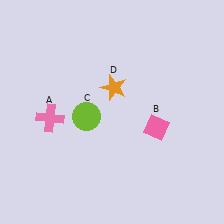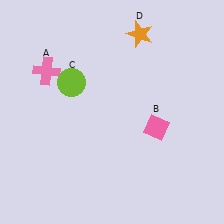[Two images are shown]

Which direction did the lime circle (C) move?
The lime circle (C) moved up.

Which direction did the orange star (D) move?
The orange star (D) moved up.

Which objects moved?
The objects that moved are: the pink cross (A), the lime circle (C), the orange star (D).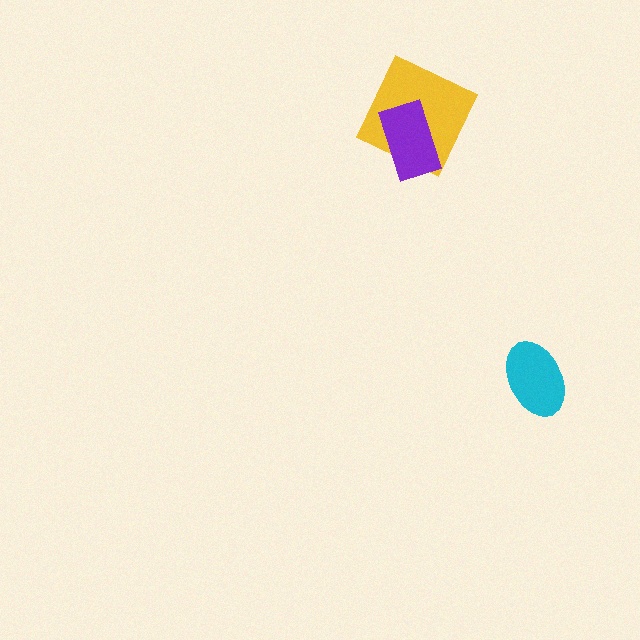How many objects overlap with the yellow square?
1 object overlaps with the yellow square.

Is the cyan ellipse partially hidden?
No, no other shape covers it.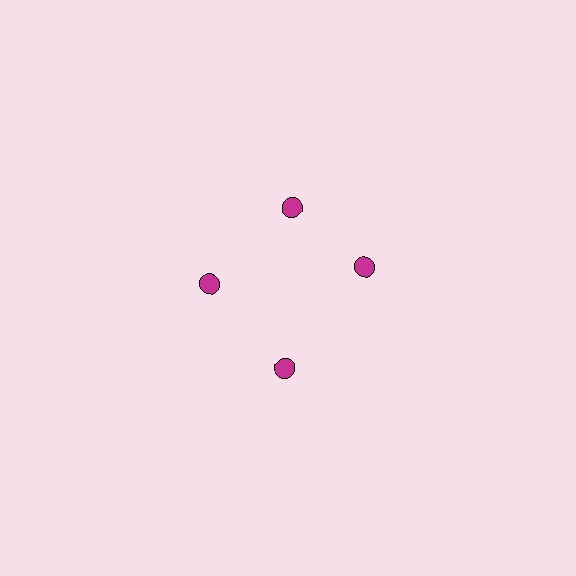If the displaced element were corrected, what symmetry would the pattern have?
It would have 4-fold rotational symmetry — the pattern would map onto itself every 90 degrees.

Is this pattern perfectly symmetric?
No. The 4 magenta circles are arranged in a ring, but one element near the 3 o'clock position is rotated out of alignment along the ring, breaking the 4-fold rotational symmetry.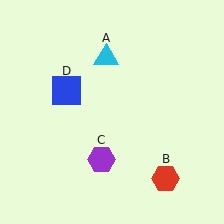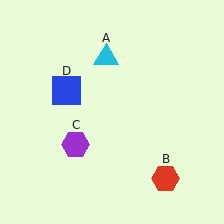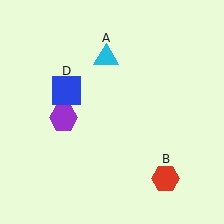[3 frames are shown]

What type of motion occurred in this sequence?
The purple hexagon (object C) rotated clockwise around the center of the scene.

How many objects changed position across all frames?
1 object changed position: purple hexagon (object C).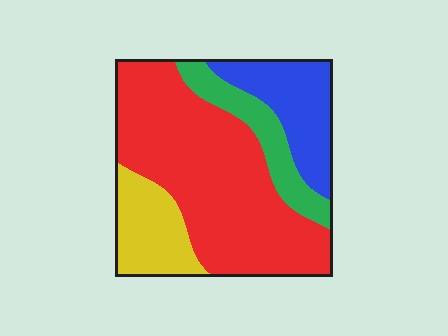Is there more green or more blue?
Blue.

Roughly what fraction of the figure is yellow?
Yellow covers around 15% of the figure.